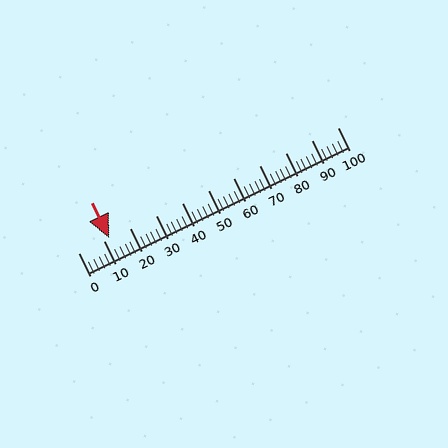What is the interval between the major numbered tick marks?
The major tick marks are spaced 10 units apart.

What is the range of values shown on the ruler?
The ruler shows values from 0 to 100.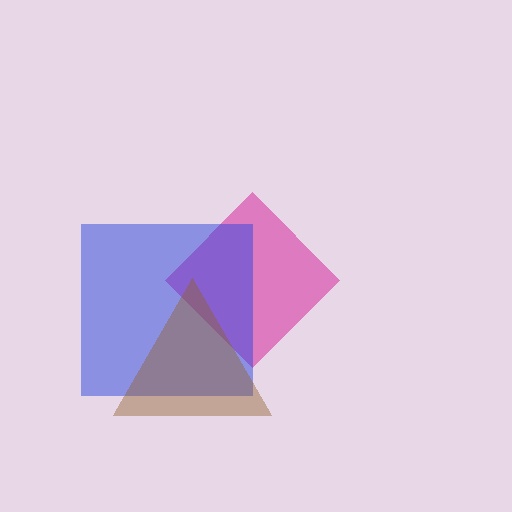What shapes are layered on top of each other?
The layered shapes are: a magenta diamond, a blue square, a brown triangle.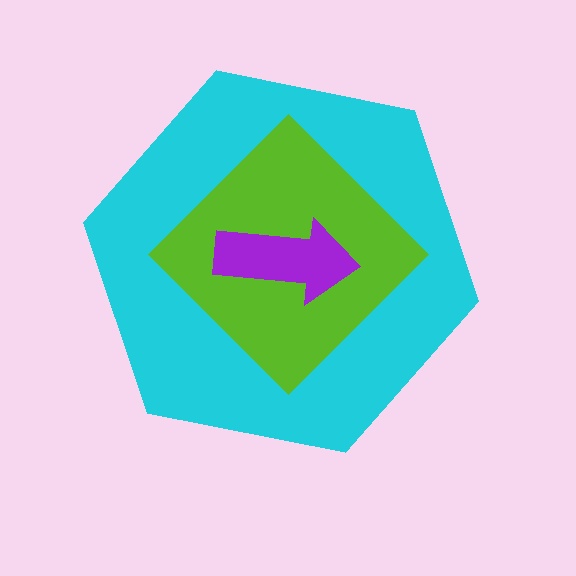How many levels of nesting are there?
3.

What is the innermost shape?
The purple arrow.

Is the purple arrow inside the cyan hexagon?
Yes.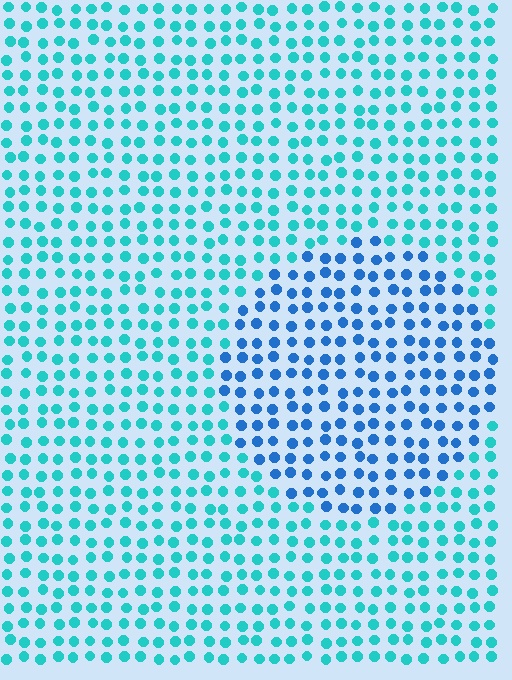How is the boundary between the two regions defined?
The boundary is defined purely by a slight shift in hue (about 35 degrees). Spacing, size, and orientation are identical on both sides.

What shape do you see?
I see a circle.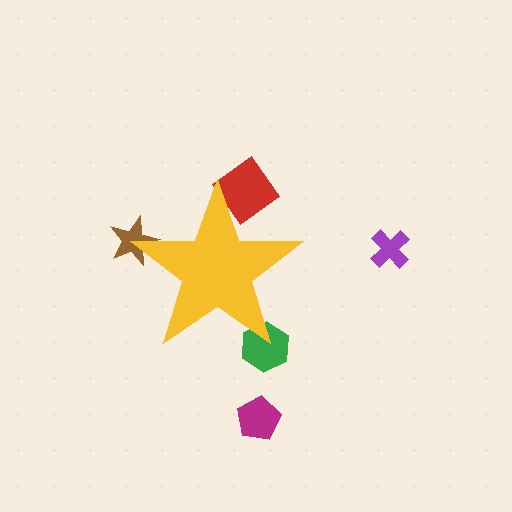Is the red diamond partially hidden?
Yes, the red diamond is partially hidden behind the yellow star.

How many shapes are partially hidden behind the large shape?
3 shapes are partially hidden.